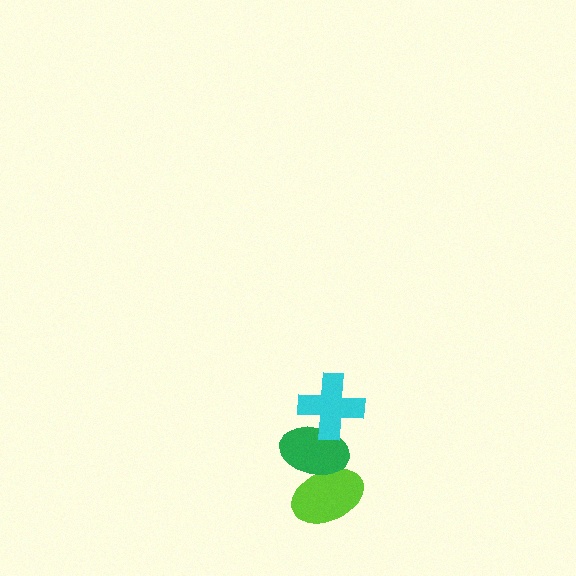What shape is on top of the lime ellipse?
The green ellipse is on top of the lime ellipse.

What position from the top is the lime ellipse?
The lime ellipse is 3rd from the top.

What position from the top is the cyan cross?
The cyan cross is 1st from the top.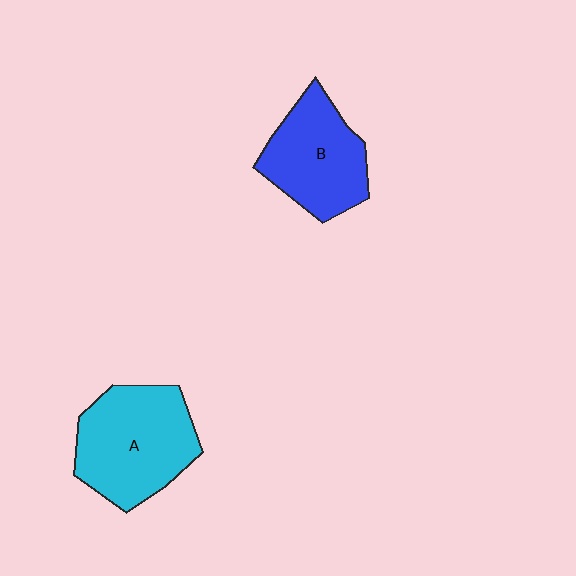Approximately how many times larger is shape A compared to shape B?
Approximately 1.2 times.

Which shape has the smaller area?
Shape B (blue).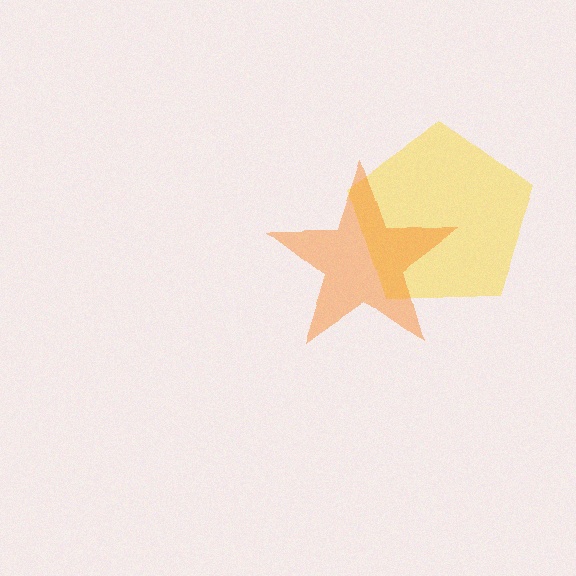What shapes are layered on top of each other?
The layered shapes are: a yellow pentagon, an orange star.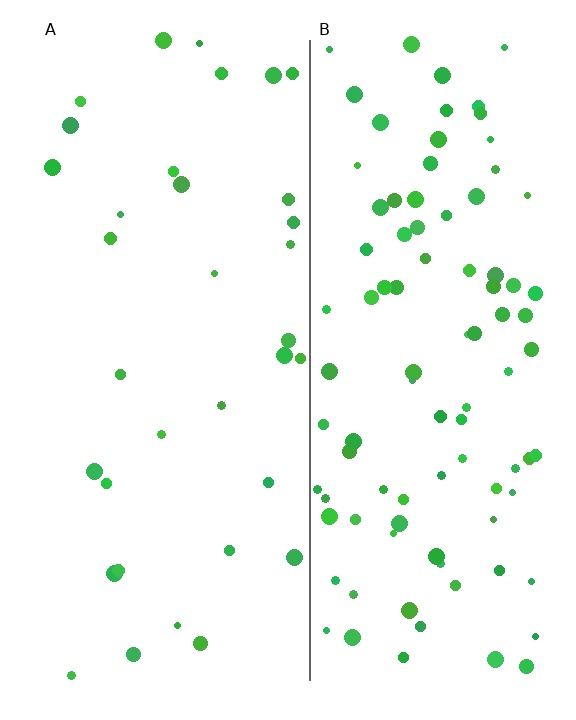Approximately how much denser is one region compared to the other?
Approximately 2.9× — region B over region A.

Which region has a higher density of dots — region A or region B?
B (the right).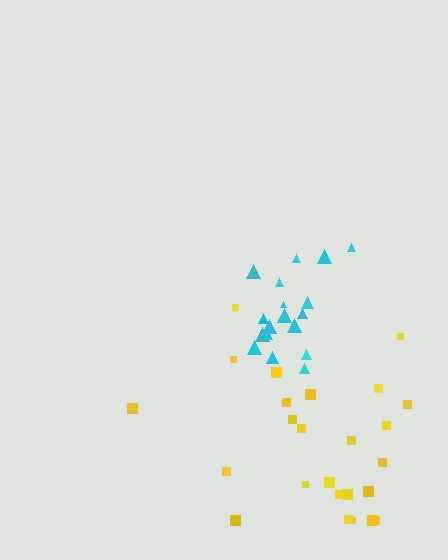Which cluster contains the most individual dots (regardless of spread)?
Yellow (25).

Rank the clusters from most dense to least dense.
cyan, yellow.